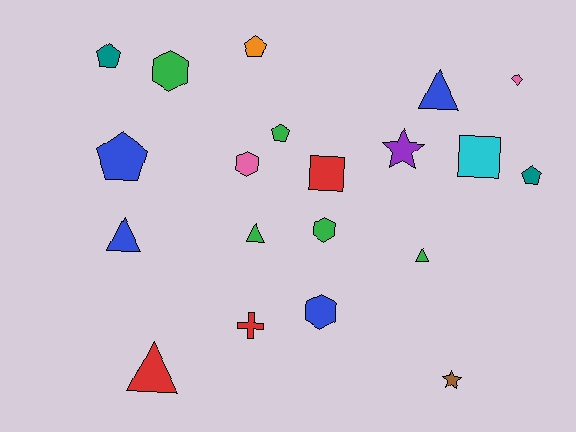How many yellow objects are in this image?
There are no yellow objects.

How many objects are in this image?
There are 20 objects.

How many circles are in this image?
There are no circles.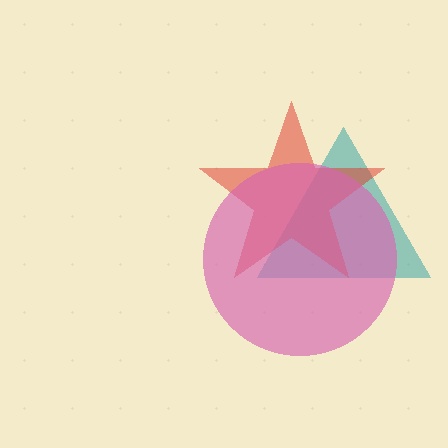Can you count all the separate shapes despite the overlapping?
Yes, there are 3 separate shapes.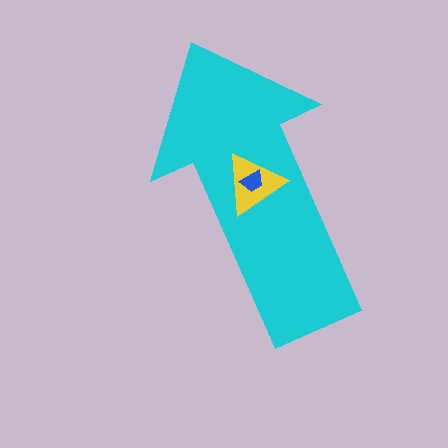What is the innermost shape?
The blue trapezoid.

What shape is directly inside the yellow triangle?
The blue trapezoid.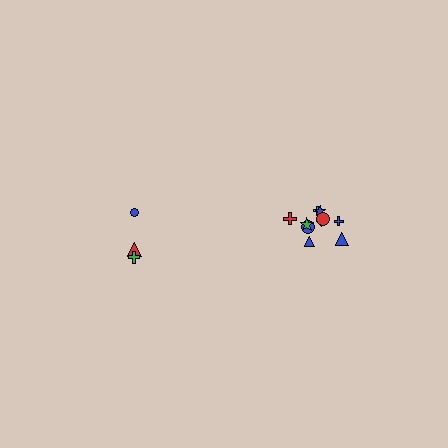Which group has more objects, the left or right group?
The right group.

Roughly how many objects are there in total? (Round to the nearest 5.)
Roughly 15 objects in total.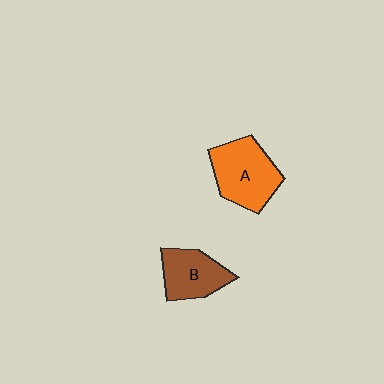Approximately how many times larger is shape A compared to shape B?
Approximately 1.3 times.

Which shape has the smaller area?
Shape B (brown).